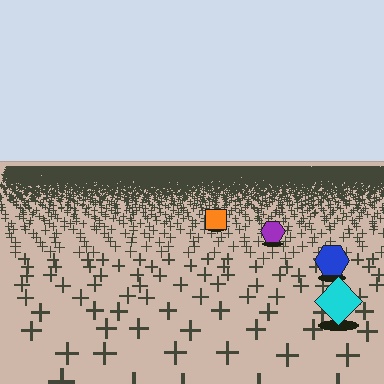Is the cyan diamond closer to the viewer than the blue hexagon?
Yes. The cyan diamond is closer — you can tell from the texture gradient: the ground texture is coarser near it.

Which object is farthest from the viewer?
The orange square is farthest from the viewer. It appears smaller and the ground texture around it is denser.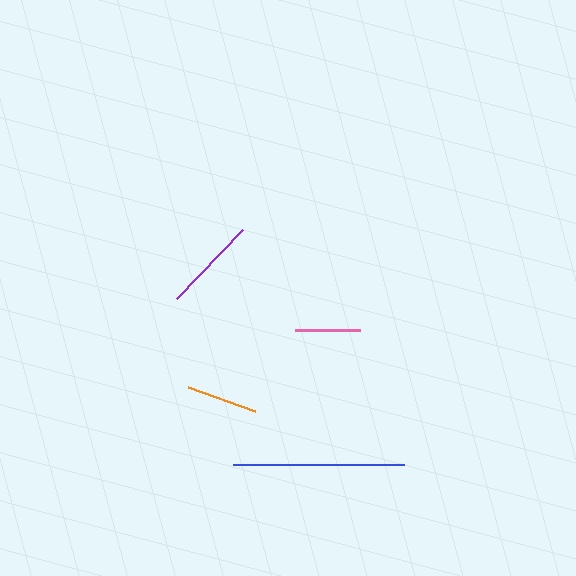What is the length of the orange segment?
The orange segment is approximately 71 pixels long.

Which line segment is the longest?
The blue line is the longest at approximately 171 pixels.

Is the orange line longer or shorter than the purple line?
The purple line is longer than the orange line.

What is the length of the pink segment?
The pink segment is approximately 65 pixels long.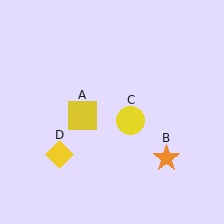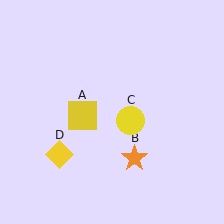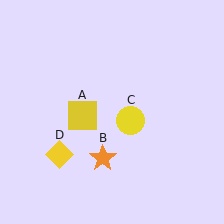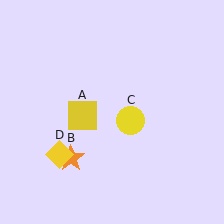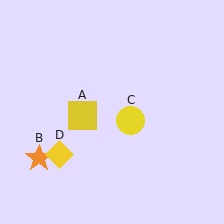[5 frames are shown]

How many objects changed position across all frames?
1 object changed position: orange star (object B).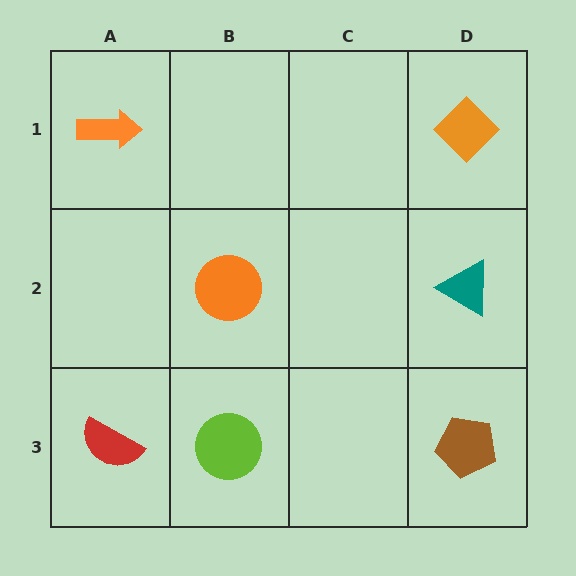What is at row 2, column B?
An orange circle.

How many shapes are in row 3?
3 shapes.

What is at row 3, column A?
A red semicircle.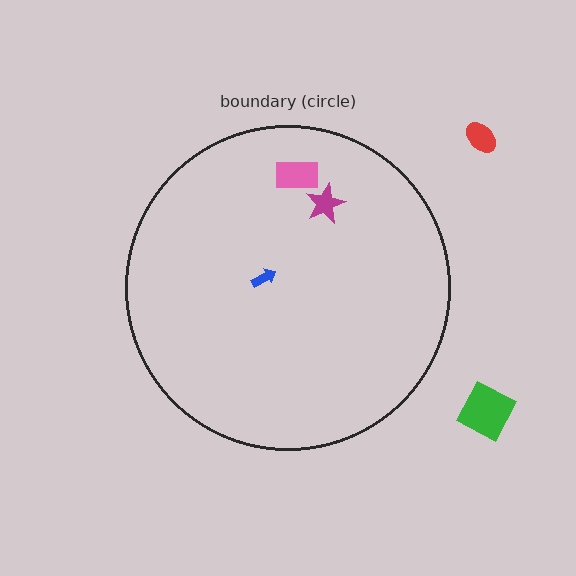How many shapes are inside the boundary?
3 inside, 2 outside.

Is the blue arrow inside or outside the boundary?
Inside.